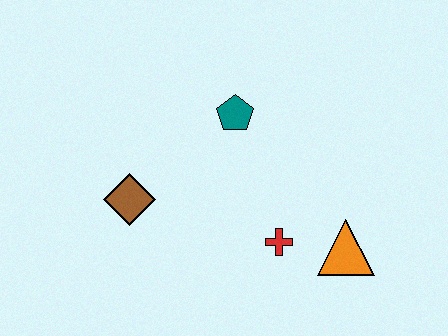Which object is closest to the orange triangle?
The red cross is closest to the orange triangle.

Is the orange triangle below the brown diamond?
Yes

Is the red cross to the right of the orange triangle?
No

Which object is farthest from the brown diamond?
The orange triangle is farthest from the brown diamond.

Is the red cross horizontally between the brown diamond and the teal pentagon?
No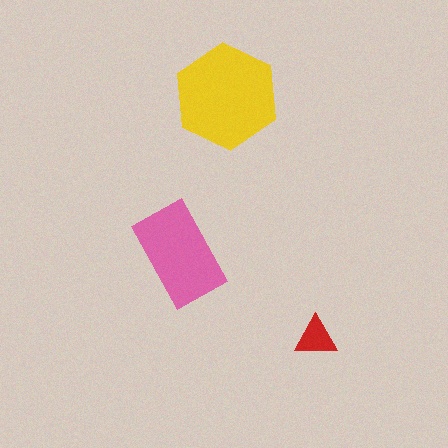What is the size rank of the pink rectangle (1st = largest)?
2nd.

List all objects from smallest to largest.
The red triangle, the pink rectangle, the yellow hexagon.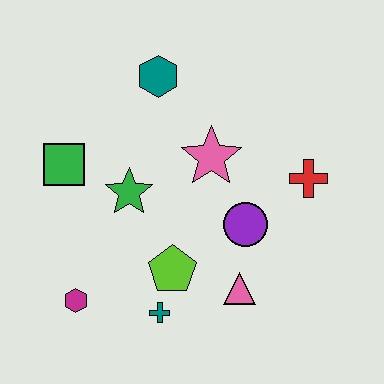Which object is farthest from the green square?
The red cross is farthest from the green square.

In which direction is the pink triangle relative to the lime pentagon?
The pink triangle is to the right of the lime pentagon.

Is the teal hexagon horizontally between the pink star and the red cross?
No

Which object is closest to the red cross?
The purple circle is closest to the red cross.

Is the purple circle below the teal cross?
No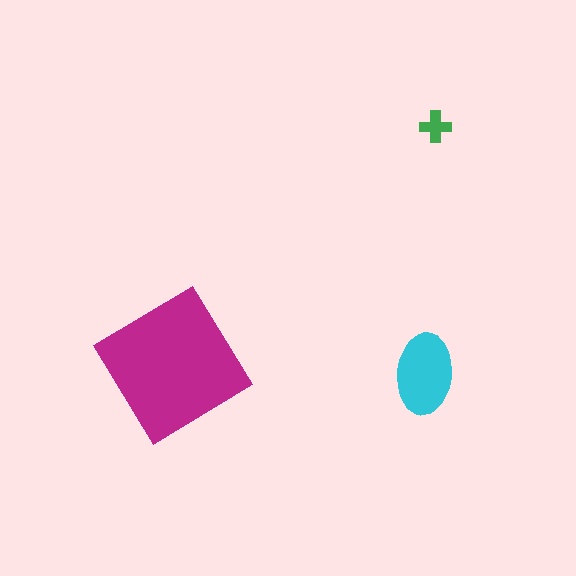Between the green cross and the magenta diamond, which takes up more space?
The magenta diamond.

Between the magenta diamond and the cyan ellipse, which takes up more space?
The magenta diamond.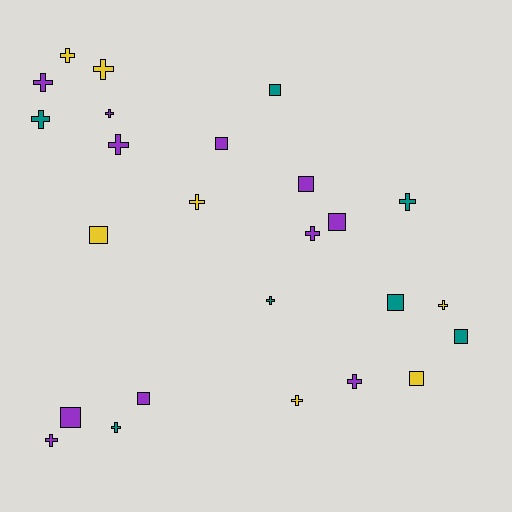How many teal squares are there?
There are 3 teal squares.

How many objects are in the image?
There are 25 objects.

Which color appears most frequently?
Purple, with 11 objects.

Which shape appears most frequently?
Cross, with 15 objects.